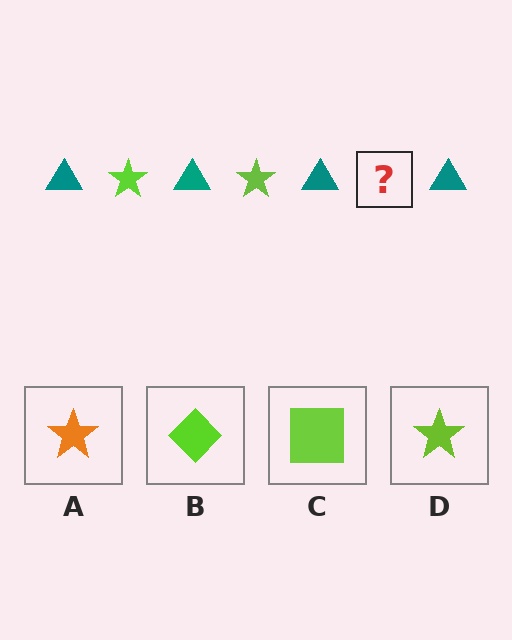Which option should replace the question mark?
Option D.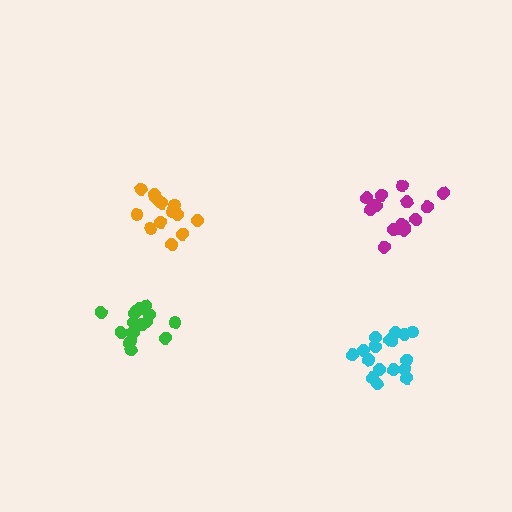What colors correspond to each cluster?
The clusters are colored: orange, cyan, magenta, green.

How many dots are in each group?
Group 1: 14 dots, Group 2: 17 dots, Group 3: 15 dots, Group 4: 16 dots (62 total).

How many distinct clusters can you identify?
There are 4 distinct clusters.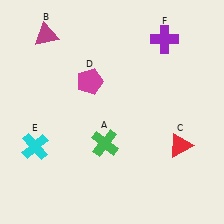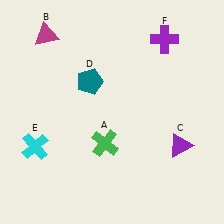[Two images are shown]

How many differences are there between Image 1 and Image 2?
There are 2 differences between the two images.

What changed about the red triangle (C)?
In Image 1, C is red. In Image 2, it changed to purple.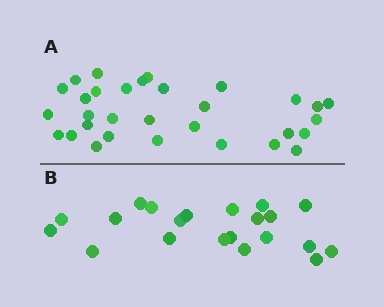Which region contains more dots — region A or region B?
Region A (the top region) has more dots.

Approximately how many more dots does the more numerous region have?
Region A has roughly 10 or so more dots than region B.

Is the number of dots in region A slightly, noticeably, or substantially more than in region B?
Region A has substantially more. The ratio is roughly 1.5 to 1.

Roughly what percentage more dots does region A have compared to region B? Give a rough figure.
About 50% more.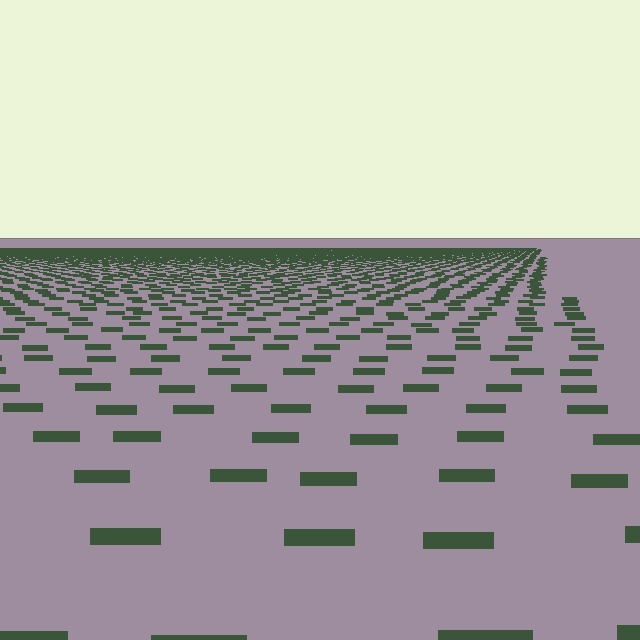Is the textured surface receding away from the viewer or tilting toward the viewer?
The surface is receding away from the viewer. Texture elements get smaller and denser toward the top.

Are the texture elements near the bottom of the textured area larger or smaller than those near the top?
Larger. Near the bottom, elements are closer to the viewer and appear at a bigger on-screen size.